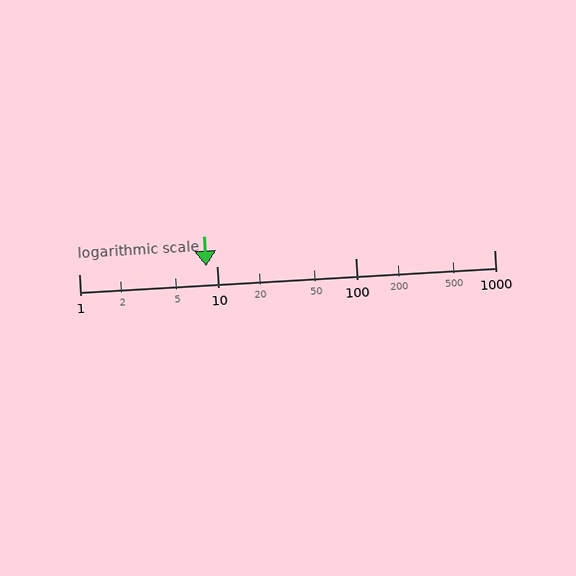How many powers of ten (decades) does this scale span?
The scale spans 3 decades, from 1 to 1000.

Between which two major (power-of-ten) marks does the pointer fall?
The pointer is between 1 and 10.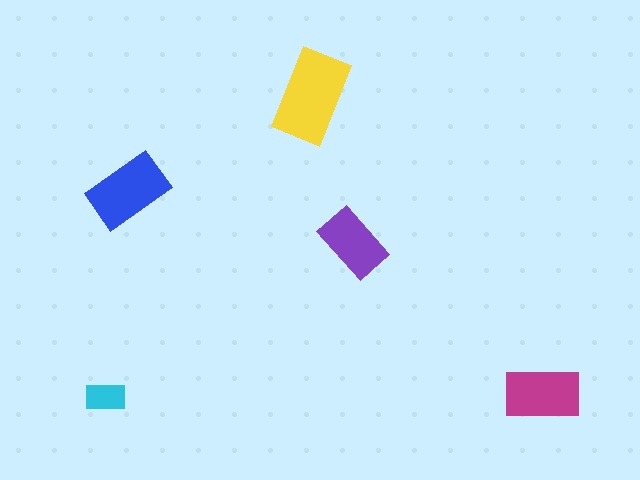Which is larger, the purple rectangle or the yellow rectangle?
The yellow one.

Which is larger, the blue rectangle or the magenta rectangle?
The blue one.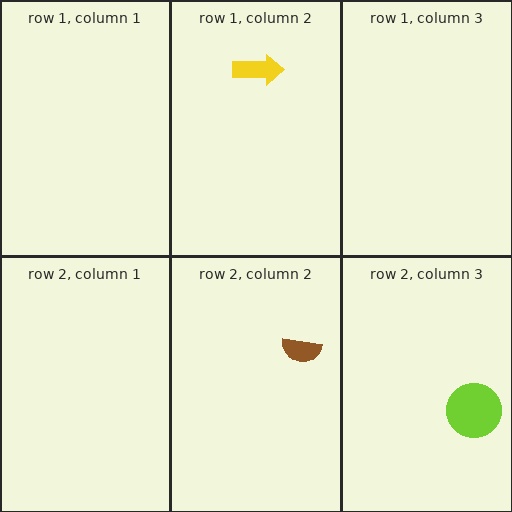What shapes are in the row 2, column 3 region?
The lime circle.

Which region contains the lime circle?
The row 2, column 3 region.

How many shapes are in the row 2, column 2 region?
1.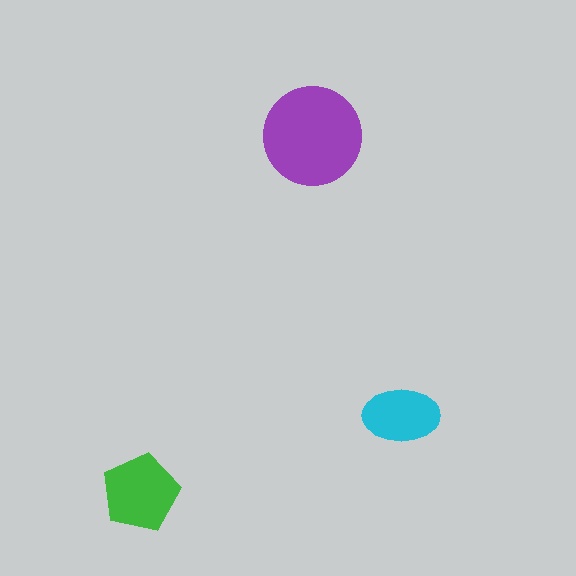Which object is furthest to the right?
The cyan ellipse is rightmost.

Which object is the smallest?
The cyan ellipse.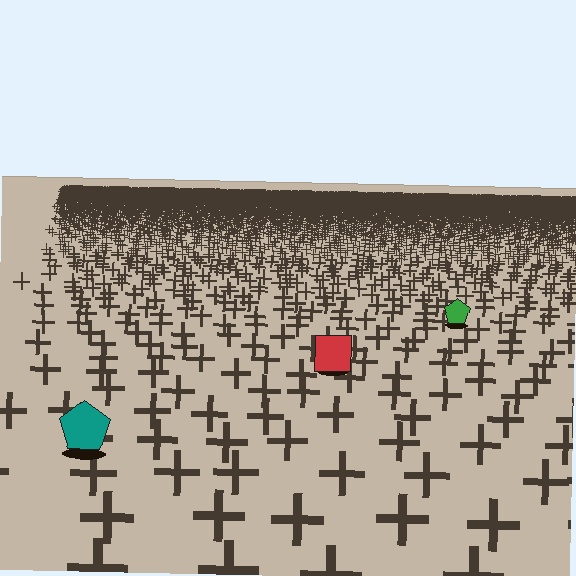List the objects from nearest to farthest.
From nearest to farthest: the teal pentagon, the red square, the green pentagon.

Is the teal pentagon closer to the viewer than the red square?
Yes. The teal pentagon is closer — you can tell from the texture gradient: the ground texture is coarser near it.